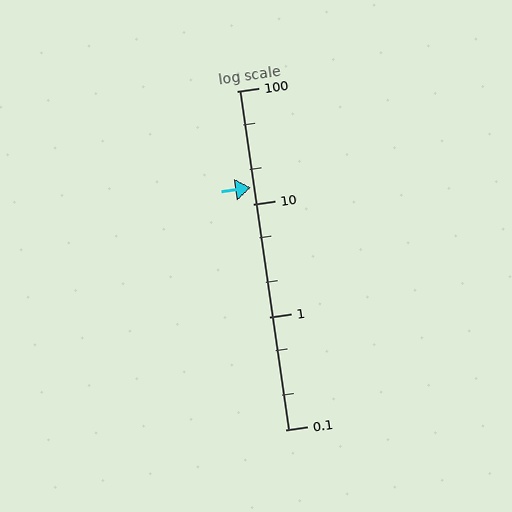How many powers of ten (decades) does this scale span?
The scale spans 3 decades, from 0.1 to 100.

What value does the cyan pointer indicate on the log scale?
The pointer indicates approximately 14.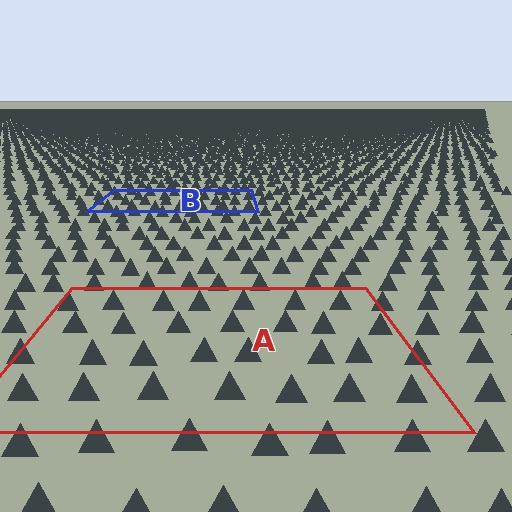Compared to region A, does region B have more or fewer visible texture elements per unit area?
Region B has more texture elements per unit area — they are packed more densely because it is farther away.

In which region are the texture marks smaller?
The texture marks are smaller in region B, because it is farther away.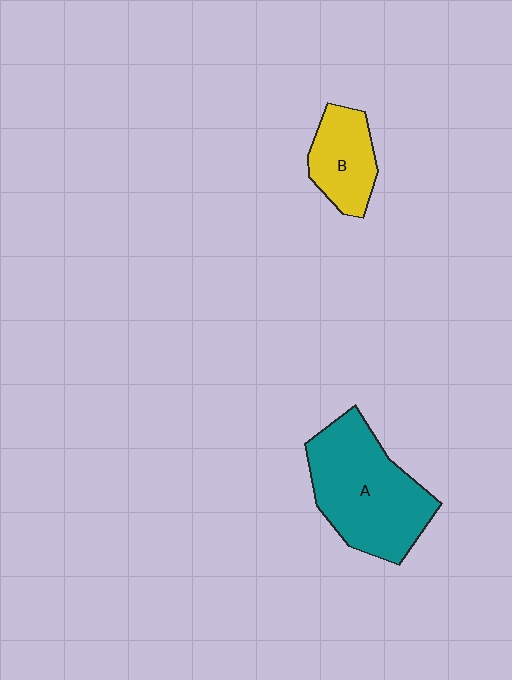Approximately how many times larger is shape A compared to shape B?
Approximately 2.1 times.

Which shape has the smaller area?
Shape B (yellow).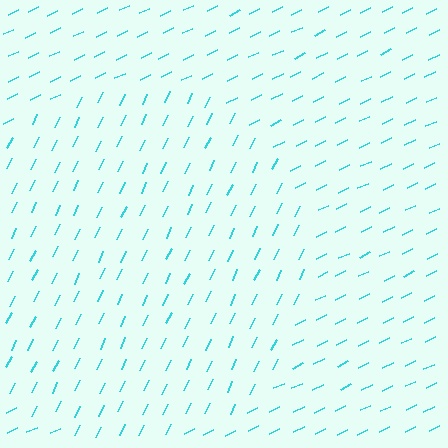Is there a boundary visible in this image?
Yes, there is a texture boundary formed by a change in line orientation.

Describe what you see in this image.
The image is filled with small cyan line segments. A circle region in the image has lines oriented differently from the surrounding lines, creating a visible texture boundary.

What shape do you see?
I see a circle.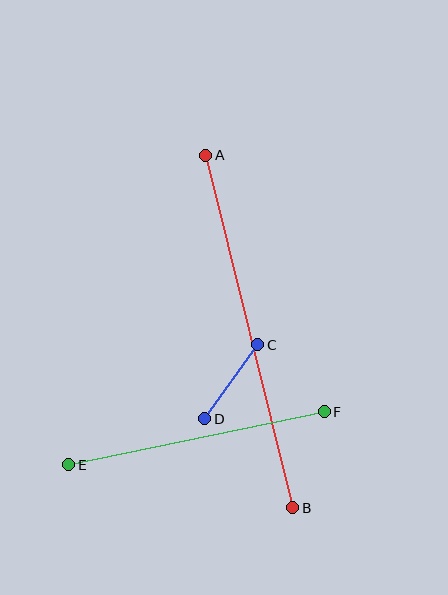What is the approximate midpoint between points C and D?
The midpoint is at approximately (231, 382) pixels.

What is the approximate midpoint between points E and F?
The midpoint is at approximately (196, 438) pixels.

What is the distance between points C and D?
The distance is approximately 91 pixels.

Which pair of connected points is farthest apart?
Points A and B are farthest apart.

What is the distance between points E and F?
The distance is approximately 261 pixels.